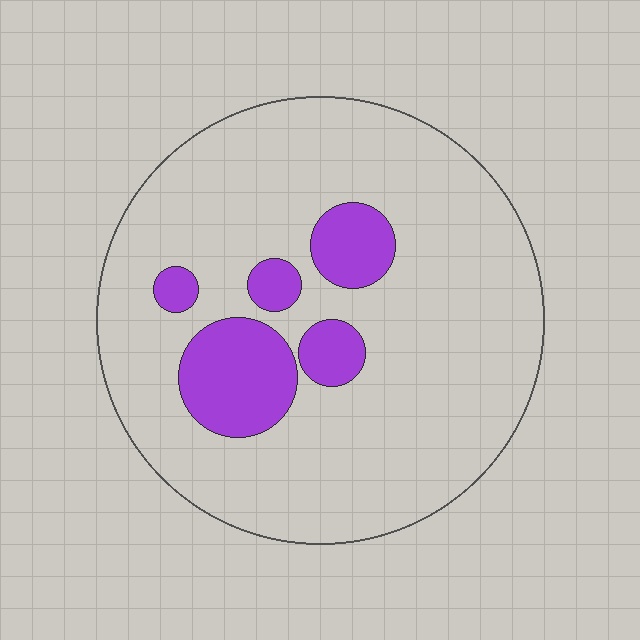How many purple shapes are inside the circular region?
5.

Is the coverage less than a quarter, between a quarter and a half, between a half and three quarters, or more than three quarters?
Less than a quarter.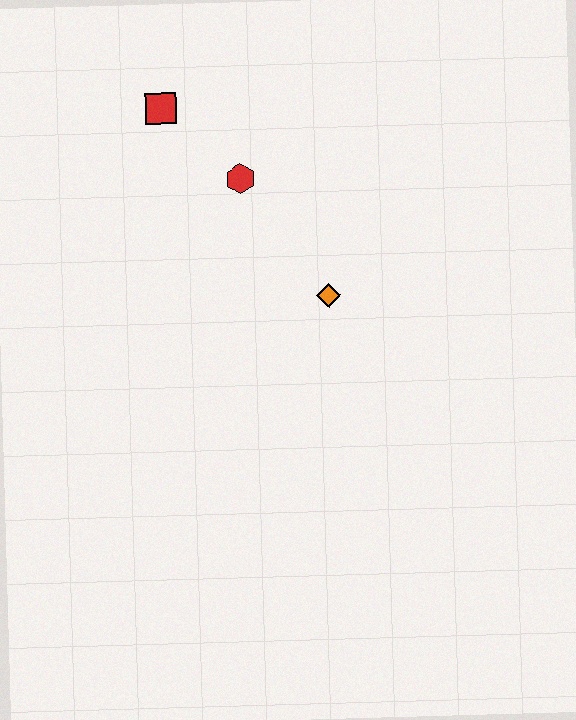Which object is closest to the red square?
The red hexagon is closest to the red square.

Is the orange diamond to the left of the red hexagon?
No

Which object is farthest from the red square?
The orange diamond is farthest from the red square.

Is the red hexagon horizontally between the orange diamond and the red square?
Yes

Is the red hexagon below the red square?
Yes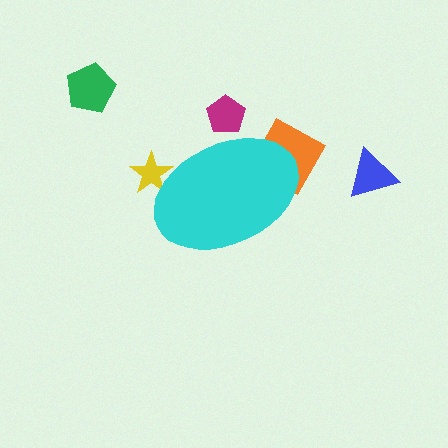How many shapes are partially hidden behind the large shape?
3 shapes are partially hidden.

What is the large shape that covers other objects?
A cyan ellipse.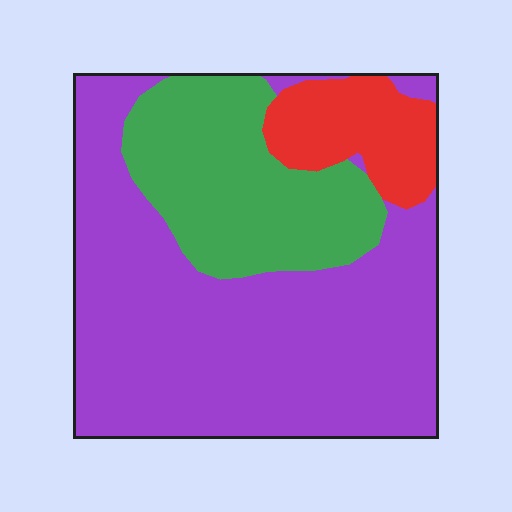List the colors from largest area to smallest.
From largest to smallest: purple, green, red.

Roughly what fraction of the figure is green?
Green takes up about one quarter (1/4) of the figure.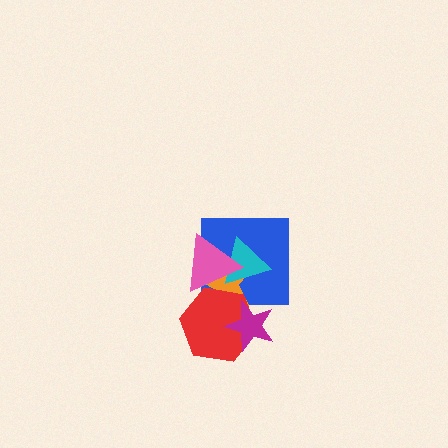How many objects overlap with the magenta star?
2 objects overlap with the magenta star.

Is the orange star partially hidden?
Yes, it is partially covered by another shape.